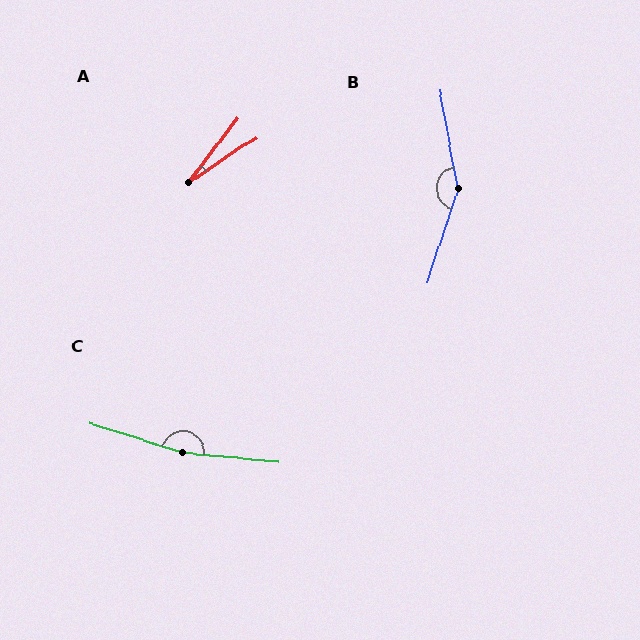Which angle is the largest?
C, at approximately 168 degrees.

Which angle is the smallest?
A, at approximately 19 degrees.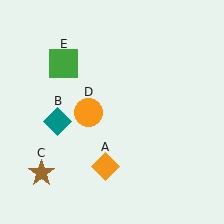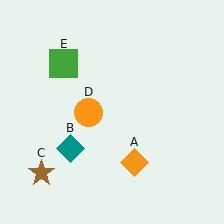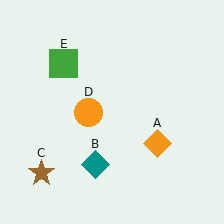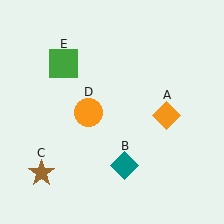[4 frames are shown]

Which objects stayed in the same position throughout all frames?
Brown star (object C) and orange circle (object D) and green square (object E) remained stationary.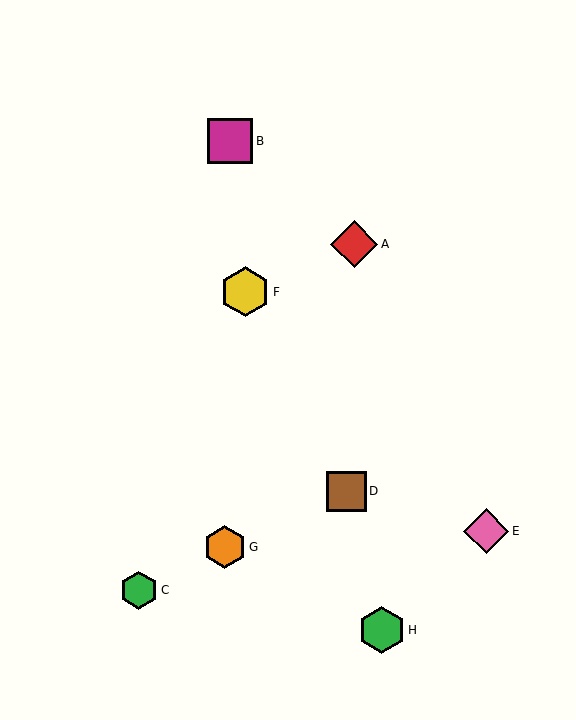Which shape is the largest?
The yellow hexagon (labeled F) is the largest.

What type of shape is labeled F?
Shape F is a yellow hexagon.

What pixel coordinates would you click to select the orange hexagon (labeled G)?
Click at (225, 547) to select the orange hexagon G.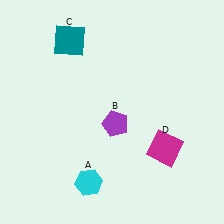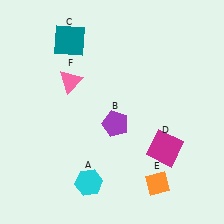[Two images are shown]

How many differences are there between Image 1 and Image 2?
There are 2 differences between the two images.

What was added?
An orange diamond (E), a pink triangle (F) were added in Image 2.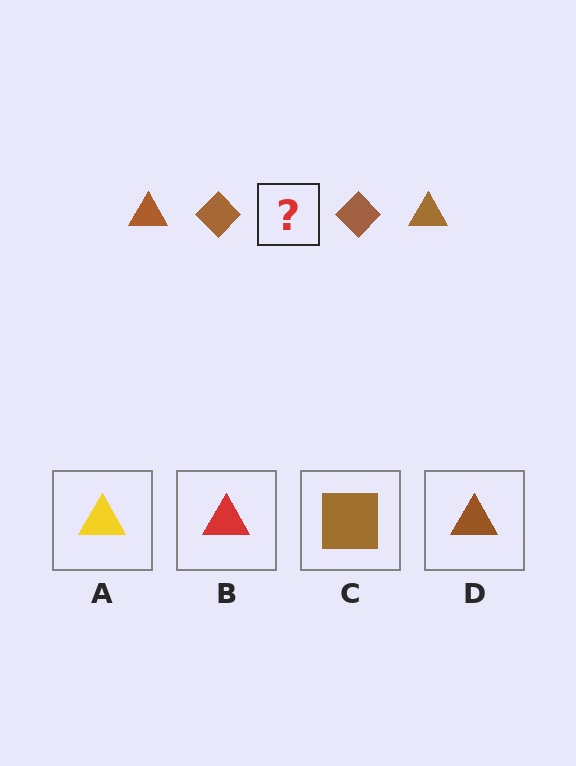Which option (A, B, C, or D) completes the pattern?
D.